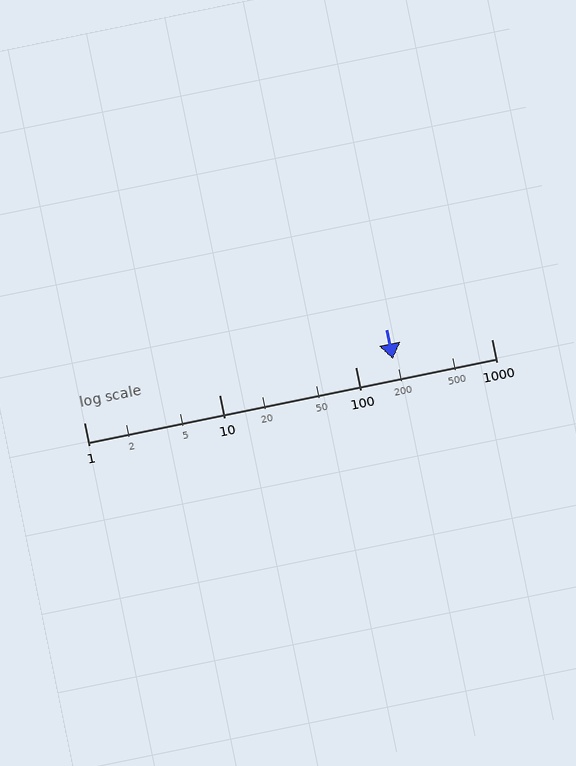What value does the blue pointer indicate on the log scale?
The pointer indicates approximately 190.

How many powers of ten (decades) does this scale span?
The scale spans 3 decades, from 1 to 1000.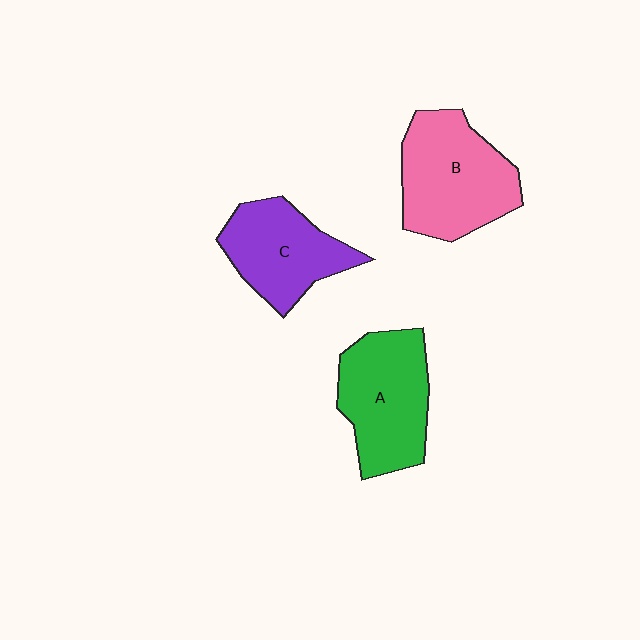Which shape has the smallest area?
Shape C (purple).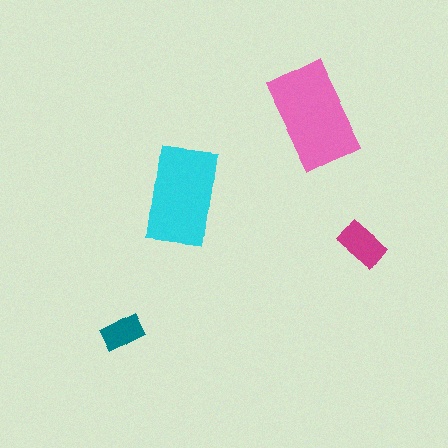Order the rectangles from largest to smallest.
the pink one, the cyan one, the magenta one, the teal one.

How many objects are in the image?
There are 4 objects in the image.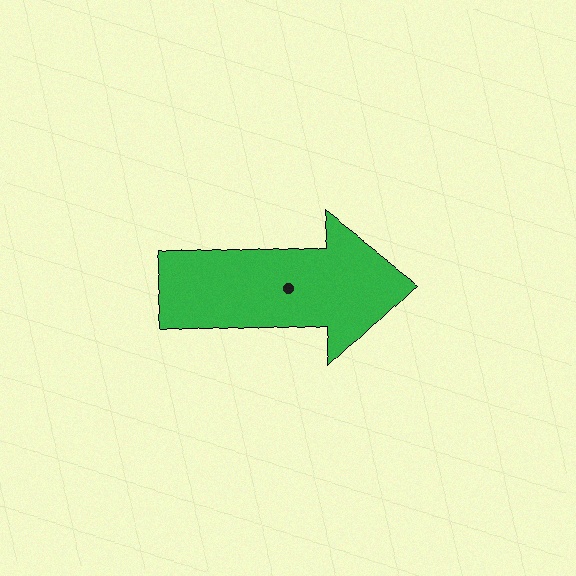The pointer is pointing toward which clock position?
Roughly 3 o'clock.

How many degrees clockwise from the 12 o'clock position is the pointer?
Approximately 86 degrees.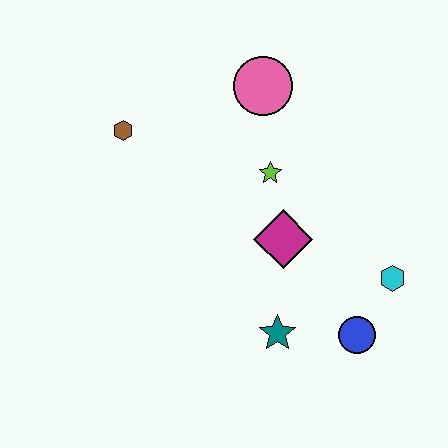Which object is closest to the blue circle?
The cyan hexagon is closest to the blue circle.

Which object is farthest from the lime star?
The blue circle is farthest from the lime star.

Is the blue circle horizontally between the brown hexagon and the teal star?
No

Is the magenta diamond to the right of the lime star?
Yes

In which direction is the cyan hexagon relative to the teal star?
The cyan hexagon is to the right of the teal star.